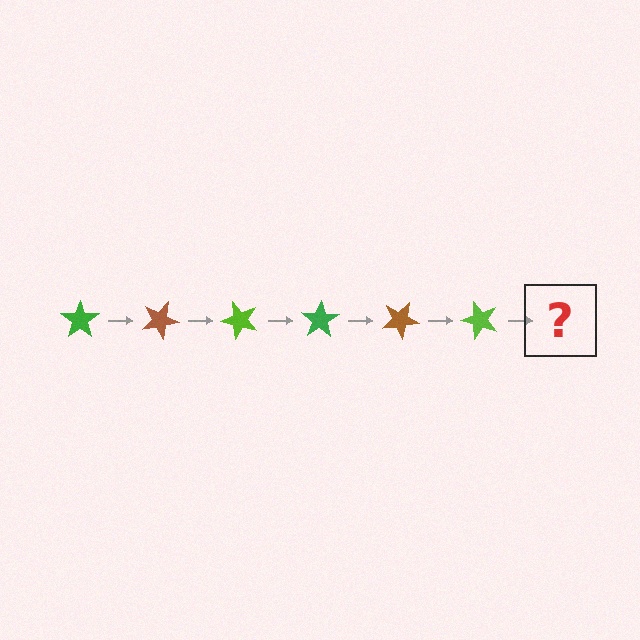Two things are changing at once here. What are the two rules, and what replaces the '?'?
The two rules are that it rotates 25 degrees each step and the color cycles through green, brown, and lime. The '?' should be a green star, rotated 150 degrees from the start.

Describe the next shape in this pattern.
It should be a green star, rotated 150 degrees from the start.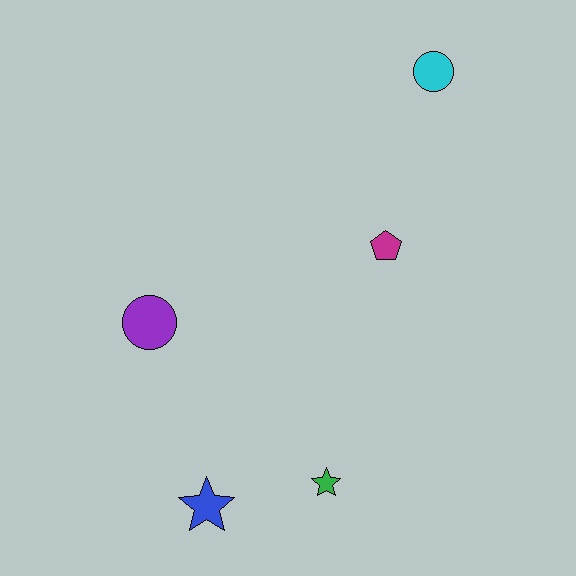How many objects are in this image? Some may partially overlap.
There are 5 objects.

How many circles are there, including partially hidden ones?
There are 2 circles.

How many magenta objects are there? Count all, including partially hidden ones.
There is 1 magenta object.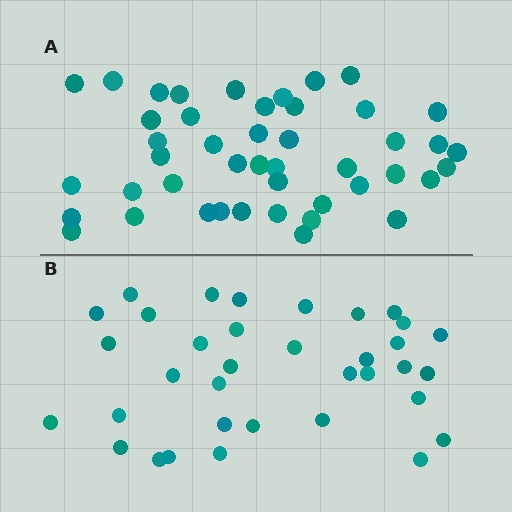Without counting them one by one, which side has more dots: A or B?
Region A (the top region) has more dots.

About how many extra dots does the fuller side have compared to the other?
Region A has roughly 10 or so more dots than region B.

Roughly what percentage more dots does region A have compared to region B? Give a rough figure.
About 30% more.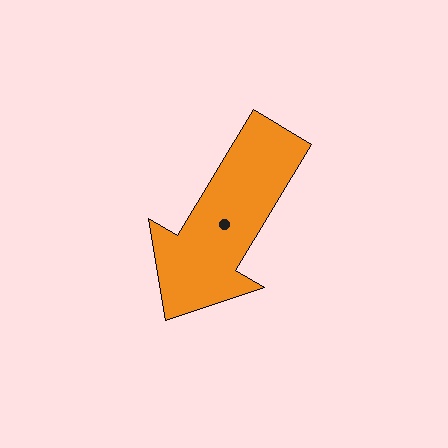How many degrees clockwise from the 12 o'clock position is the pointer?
Approximately 211 degrees.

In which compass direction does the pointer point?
Southwest.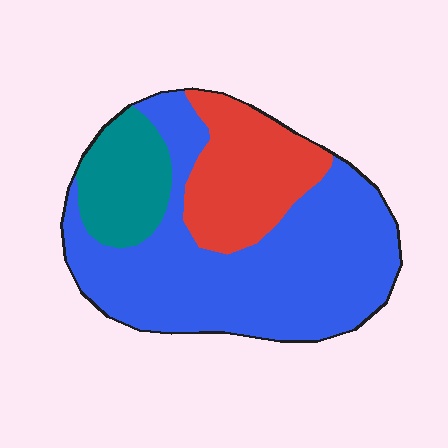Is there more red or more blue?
Blue.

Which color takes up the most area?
Blue, at roughly 60%.